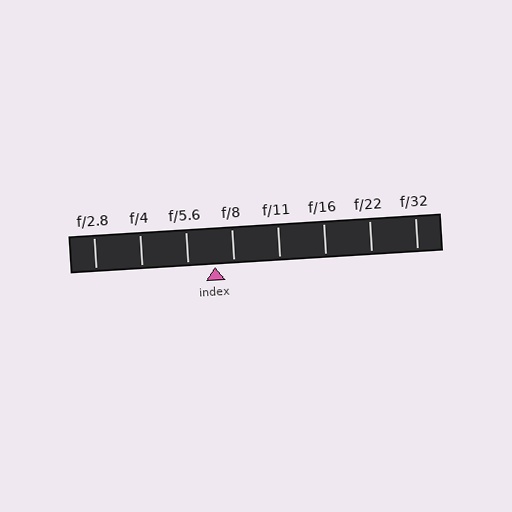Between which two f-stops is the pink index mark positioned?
The index mark is between f/5.6 and f/8.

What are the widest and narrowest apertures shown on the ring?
The widest aperture shown is f/2.8 and the narrowest is f/32.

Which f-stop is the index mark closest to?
The index mark is closest to f/8.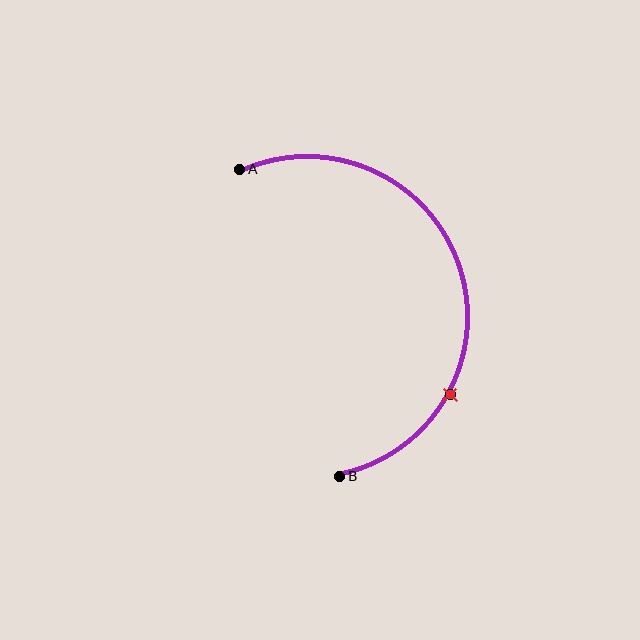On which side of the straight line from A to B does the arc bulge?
The arc bulges to the right of the straight line connecting A and B.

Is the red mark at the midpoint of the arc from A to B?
No. The red mark lies on the arc but is closer to endpoint B. The arc midpoint would be at the point on the curve equidistant along the arc from both A and B.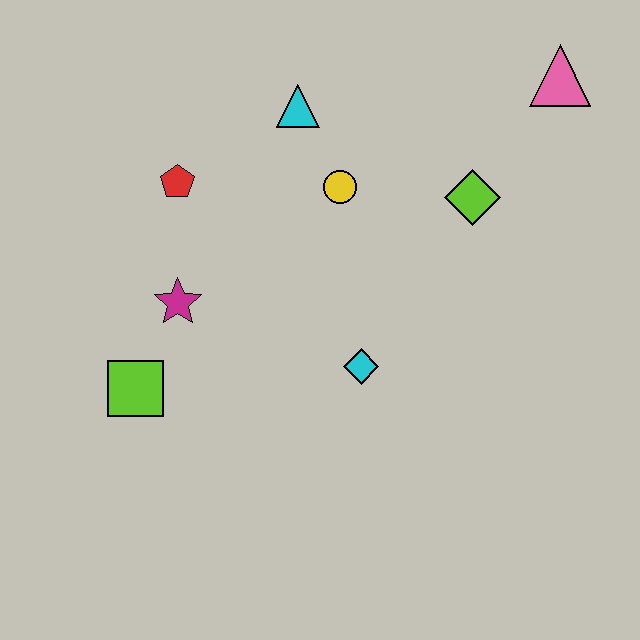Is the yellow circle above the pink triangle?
No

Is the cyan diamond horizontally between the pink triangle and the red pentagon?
Yes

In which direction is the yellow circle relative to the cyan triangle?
The yellow circle is below the cyan triangle.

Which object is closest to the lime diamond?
The yellow circle is closest to the lime diamond.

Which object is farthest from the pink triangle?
The lime square is farthest from the pink triangle.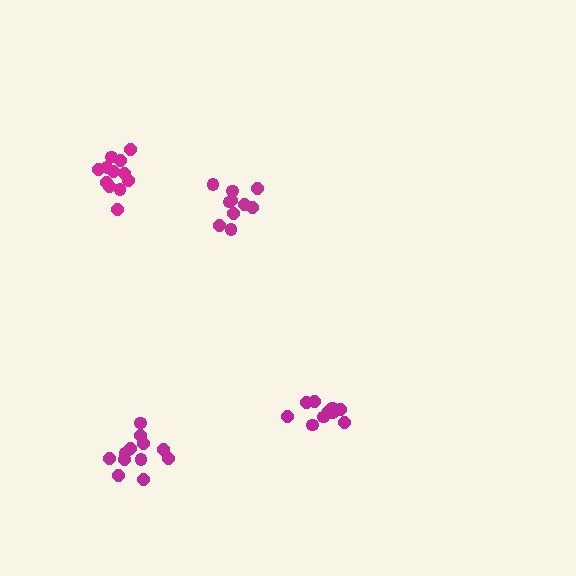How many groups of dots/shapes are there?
There are 4 groups.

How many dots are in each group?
Group 1: 10 dots, Group 2: 12 dots, Group 3: 12 dots, Group 4: 12 dots (46 total).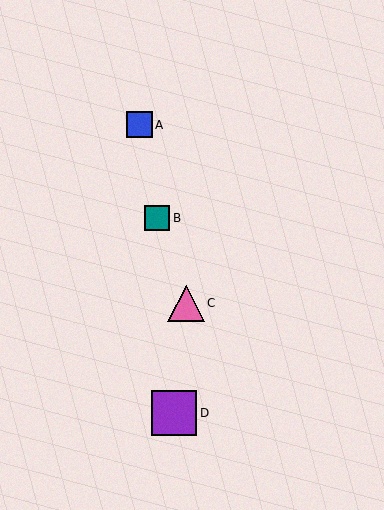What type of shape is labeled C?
Shape C is a pink triangle.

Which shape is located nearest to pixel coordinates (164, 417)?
The purple square (labeled D) at (174, 413) is nearest to that location.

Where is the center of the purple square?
The center of the purple square is at (174, 413).